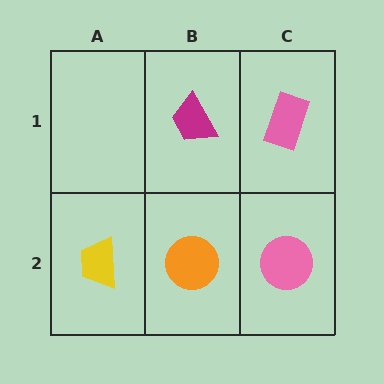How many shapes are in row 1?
2 shapes.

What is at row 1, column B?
A magenta trapezoid.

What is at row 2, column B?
An orange circle.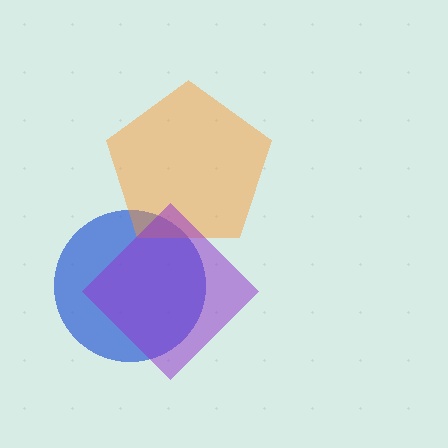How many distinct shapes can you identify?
There are 3 distinct shapes: a blue circle, an orange pentagon, a purple diamond.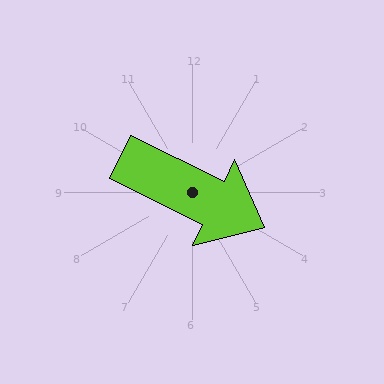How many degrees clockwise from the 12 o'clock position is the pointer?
Approximately 116 degrees.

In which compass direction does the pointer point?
Southeast.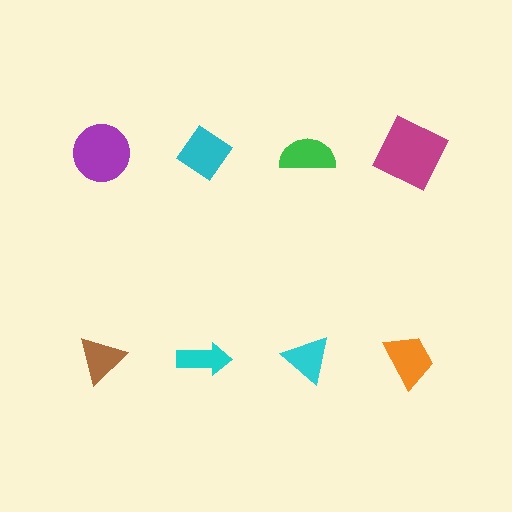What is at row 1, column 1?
A purple circle.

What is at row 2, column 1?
A brown triangle.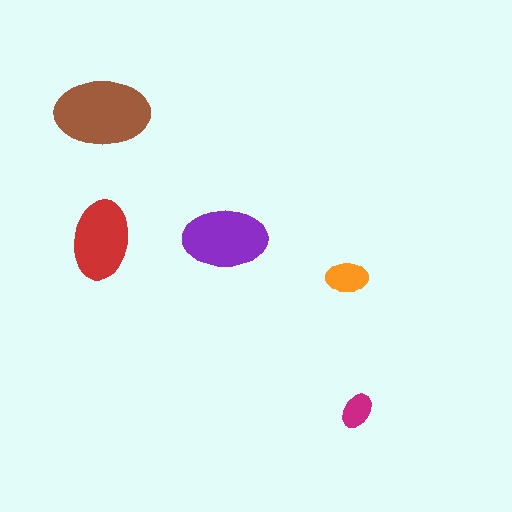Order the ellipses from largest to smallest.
the brown one, the purple one, the red one, the orange one, the magenta one.